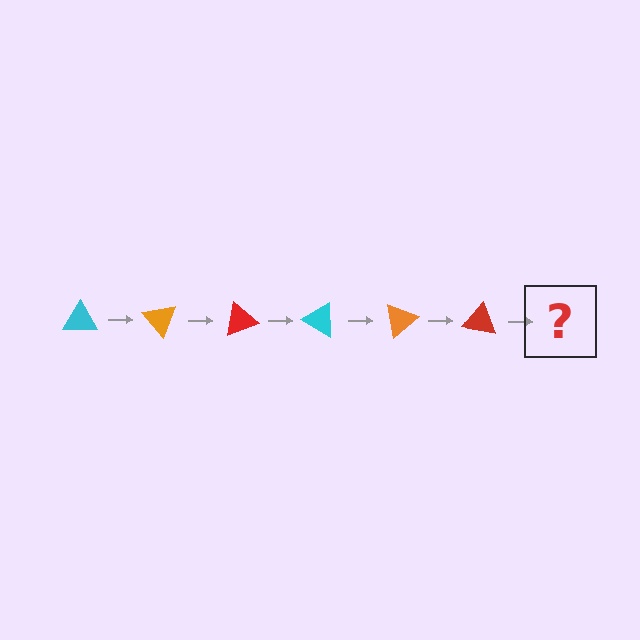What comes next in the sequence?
The next element should be a cyan triangle, rotated 300 degrees from the start.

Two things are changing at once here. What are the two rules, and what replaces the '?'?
The two rules are that it rotates 50 degrees each step and the color cycles through cyan, orange, and red. The '?' should be a cyan triangle, rotated 300 degrees from the start.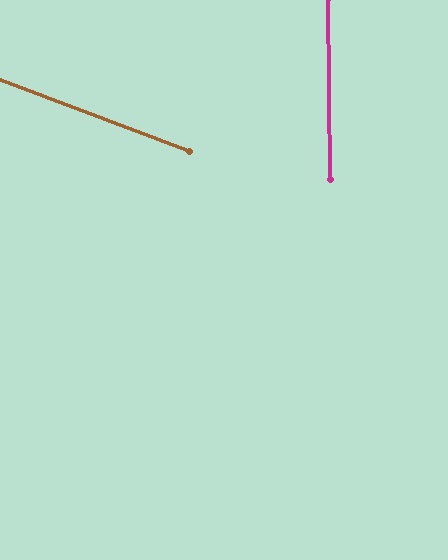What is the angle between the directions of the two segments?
Approximately 69 degrees.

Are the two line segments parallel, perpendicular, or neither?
Neither parallel nor perpendicular — they differ by about 69°.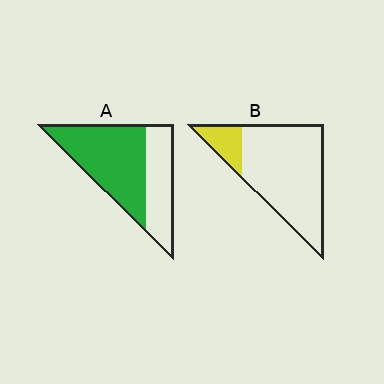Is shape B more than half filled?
No.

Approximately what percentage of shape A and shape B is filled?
A is approximately 65% and B is approximately 15%.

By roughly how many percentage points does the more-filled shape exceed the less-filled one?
By roughly 45 percentage points (A over B).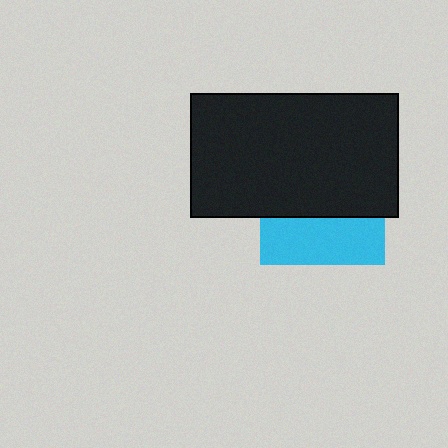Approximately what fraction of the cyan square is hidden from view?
Roughly 62% of the cyan square is hidden behind the black rectangle.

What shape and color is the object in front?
The object in front is a black rectangle.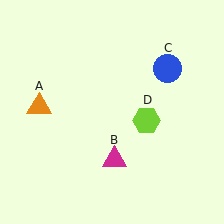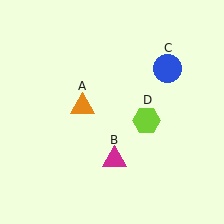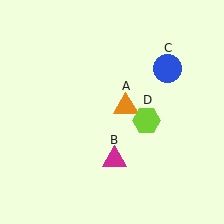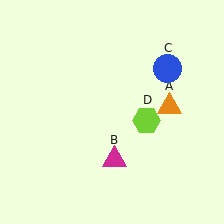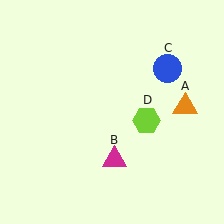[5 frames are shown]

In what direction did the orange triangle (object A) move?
The orange triangle (object A) moved right.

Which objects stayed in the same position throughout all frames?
Magenta triangle (object B) and blue circle (object C) and lime hexagon (object D) remained stationary.